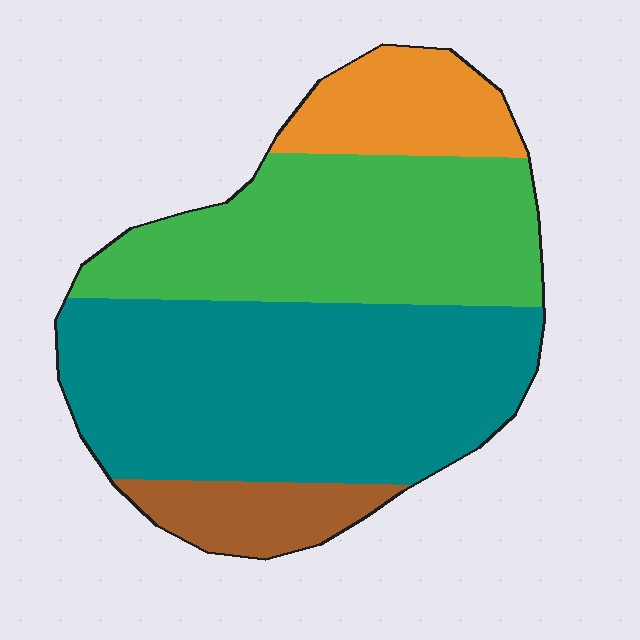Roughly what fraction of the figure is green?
Green takes up about one third (1/3) of the figure.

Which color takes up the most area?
Teal, at roughly 45%.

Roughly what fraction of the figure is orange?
Orange takes up less than a quarter of the figure.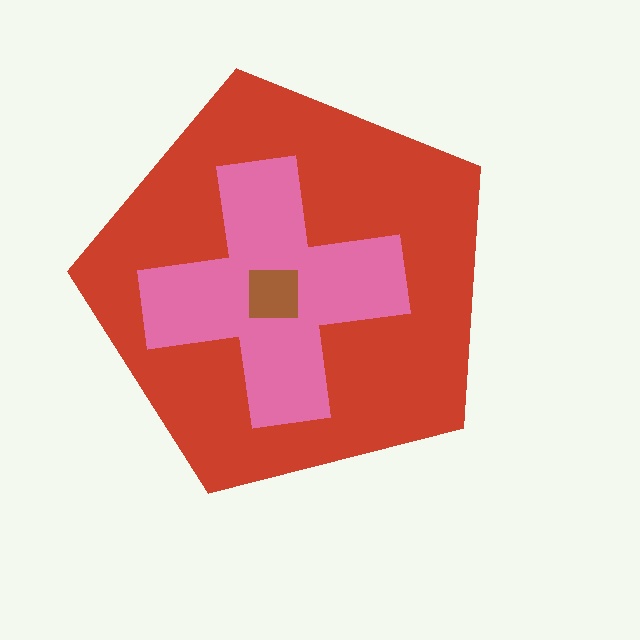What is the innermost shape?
The brown square.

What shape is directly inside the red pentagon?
The pink cross.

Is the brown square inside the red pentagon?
Yes.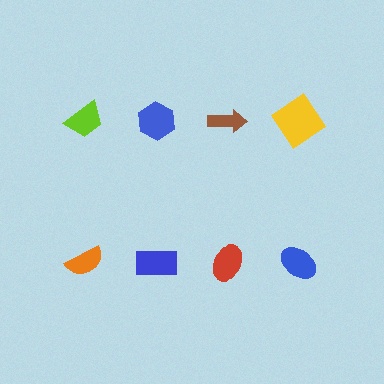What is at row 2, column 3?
A red ellipse.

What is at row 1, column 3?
A brown arrow.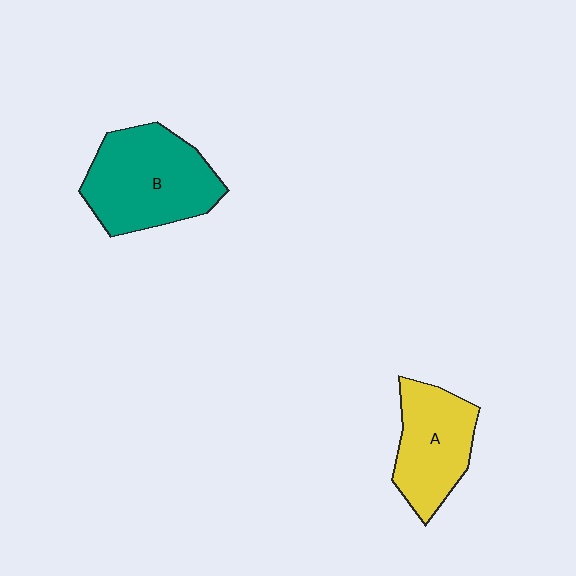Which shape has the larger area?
Shape B (teal).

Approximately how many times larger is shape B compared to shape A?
Approximately 1.4 times.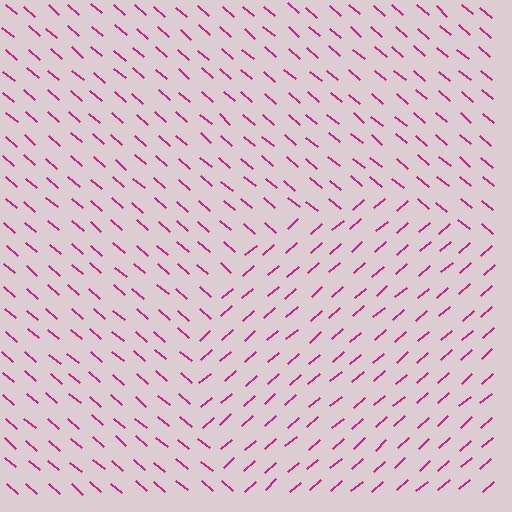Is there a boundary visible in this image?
Yes, there is a texture boundary formed by a change in line orientation.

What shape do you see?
I see a circle.